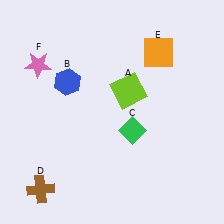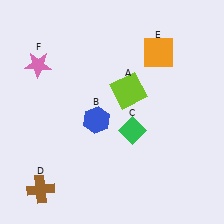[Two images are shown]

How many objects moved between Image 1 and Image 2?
1 object moved between the two images.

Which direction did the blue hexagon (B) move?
The blue hexagon (B) moved down.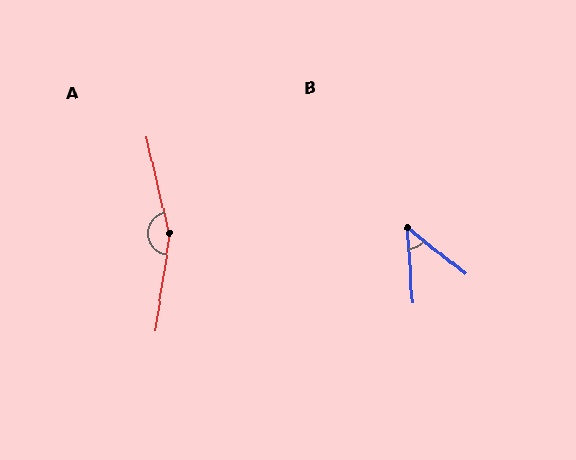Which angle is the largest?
A, at approximately 158 degrees.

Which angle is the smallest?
B, at approximately 48 degrees.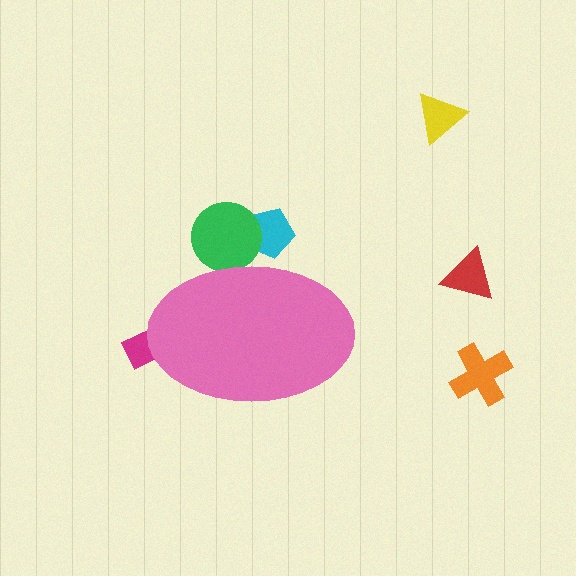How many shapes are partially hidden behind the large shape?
3 shapes are partially hidden.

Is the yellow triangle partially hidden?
No, the yellow triangle is fully visible.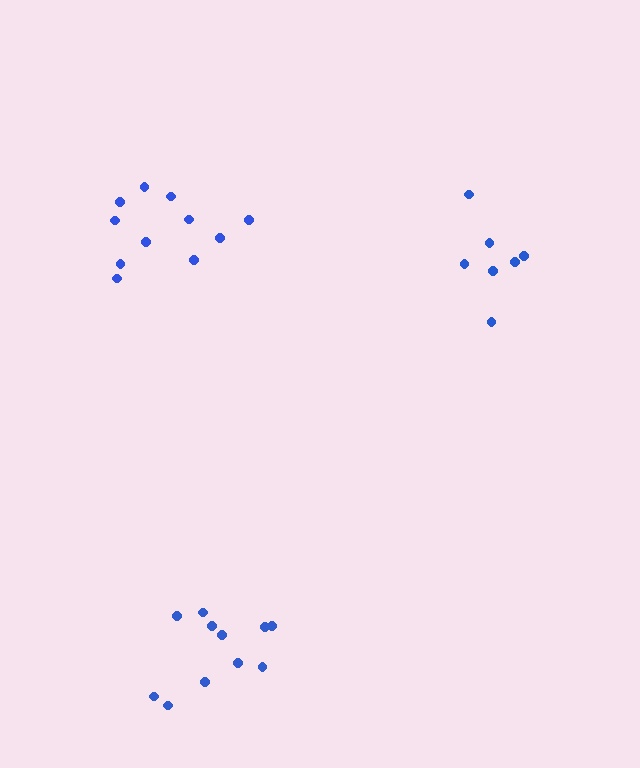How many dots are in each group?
Group 1: 11 dots, Group 2: 7 dots, Group 3: 11 dots (29 total).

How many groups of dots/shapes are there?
There are 3 groups.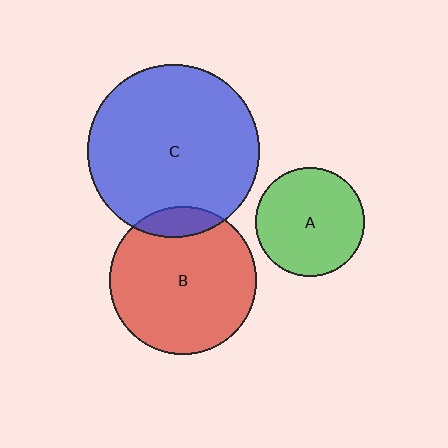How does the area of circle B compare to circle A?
Approximately 1.8 times.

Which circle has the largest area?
Circle C (blue).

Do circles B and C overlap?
Yes.